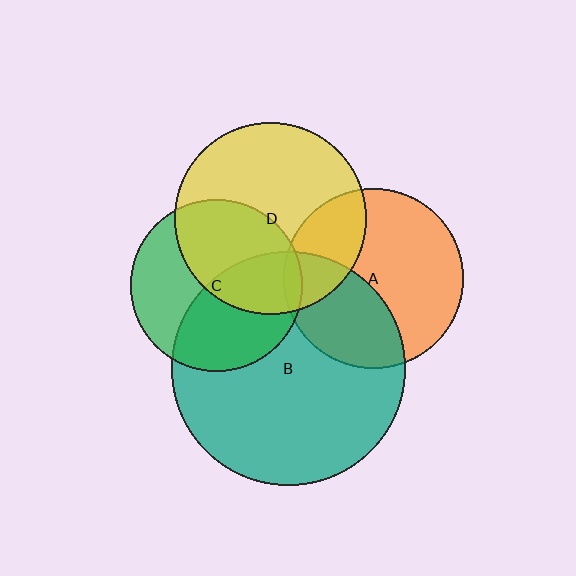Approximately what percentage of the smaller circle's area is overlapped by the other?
Approximately 35%.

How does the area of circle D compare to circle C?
Approximately 1.3 times.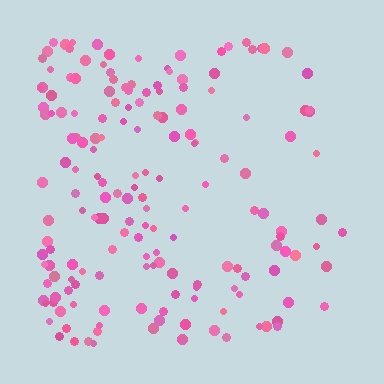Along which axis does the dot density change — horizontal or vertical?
Horizontal.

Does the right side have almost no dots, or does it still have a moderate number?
Still a moderate number, just noticeably fewer than the left.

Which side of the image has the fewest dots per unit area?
The right.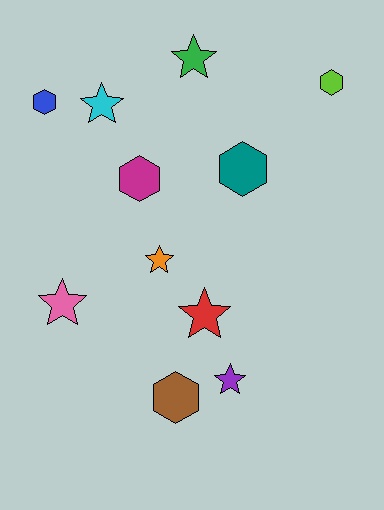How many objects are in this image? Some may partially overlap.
There are 11 objects.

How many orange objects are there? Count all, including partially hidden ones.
There is 1 orange object.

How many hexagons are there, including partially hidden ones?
There are 5 hexagons.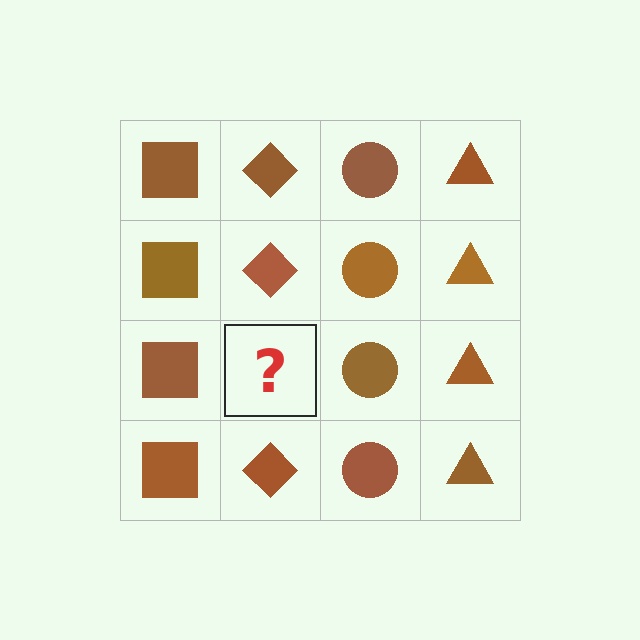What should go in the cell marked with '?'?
The missing cell should contain a brown diamond.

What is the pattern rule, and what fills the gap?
The rule is that each column has a consistent shape. The gap should be filled with a brown diamond.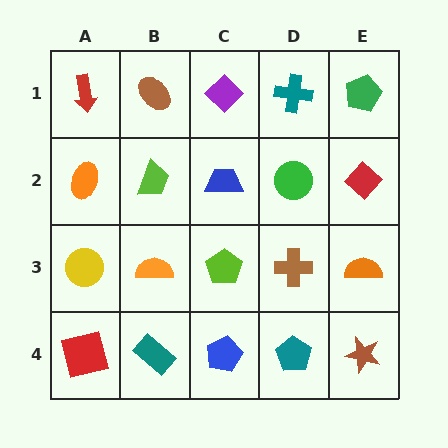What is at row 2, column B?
A lime trapezoid.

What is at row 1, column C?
A purple diamond.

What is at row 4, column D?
A teal pentagon.